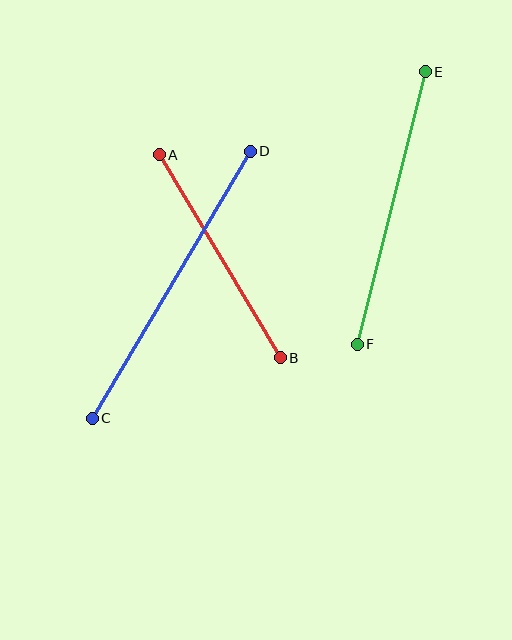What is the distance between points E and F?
The distance is approximately 281 pixels.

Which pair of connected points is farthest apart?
Points C and D are farthest apart.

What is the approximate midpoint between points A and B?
The midpoint is at approximately (220, 256) pixels.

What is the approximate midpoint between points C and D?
The midpoint is at approximately (171, 285) pixels.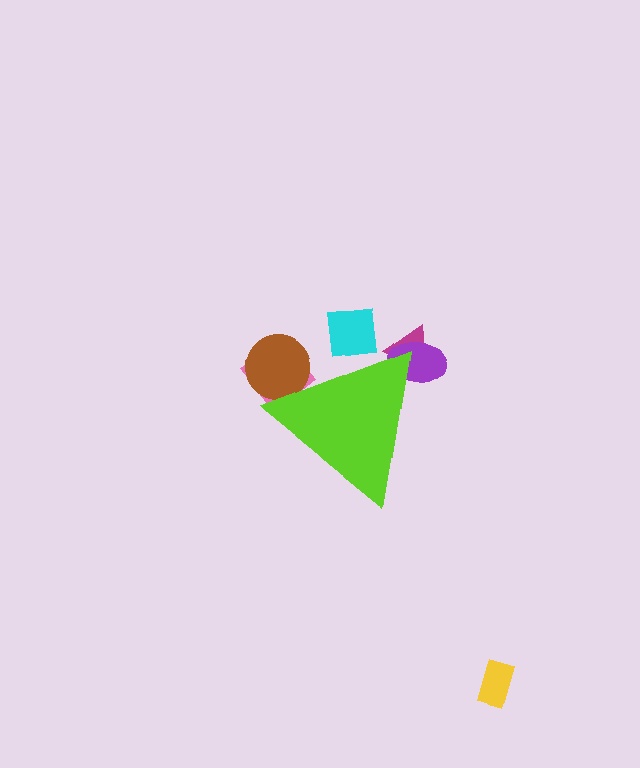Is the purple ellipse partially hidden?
Yes, the purple ellipse is partially hidden behind the lime triangle.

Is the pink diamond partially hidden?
Yes, the pink diamond is partially hidden behind the lime triangle.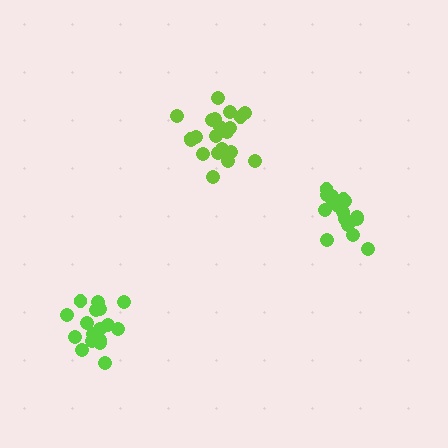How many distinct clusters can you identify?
There are 3 distinct clusters.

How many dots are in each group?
Group 1: 17 dots, Group 2: 21 dots, Group 3: 16 dots (54 total).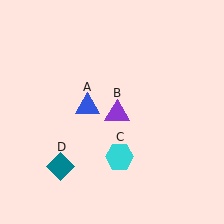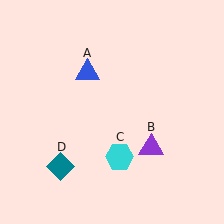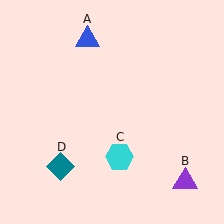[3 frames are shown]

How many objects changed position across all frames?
2 objects changed position: blue triangle (object A), purple triangle (object B).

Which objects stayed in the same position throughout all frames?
Cyan hexagon (object C) and teal diamond (object D) remained stationary.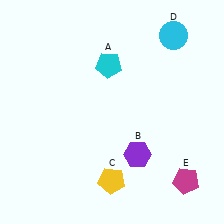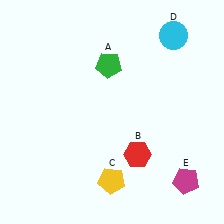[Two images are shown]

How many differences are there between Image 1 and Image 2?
There are 2 differences between the two images.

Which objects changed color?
A changed from cyan to green. B changed from purple to red.